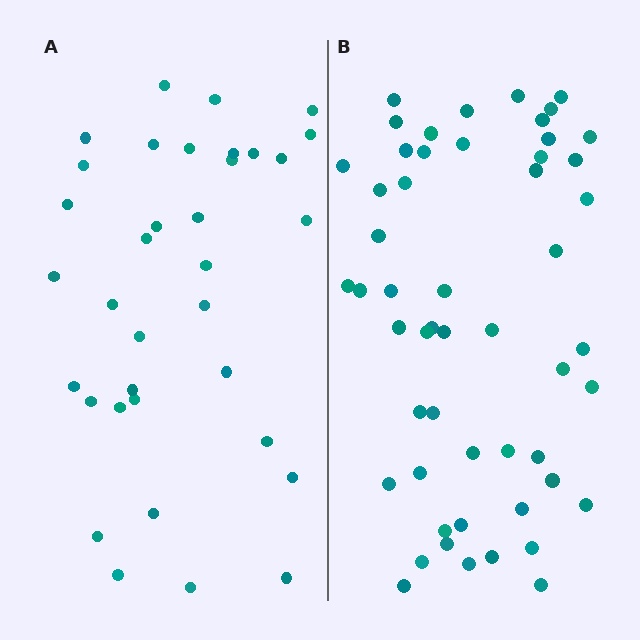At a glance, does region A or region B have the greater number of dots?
Region B (the right region) has more dots.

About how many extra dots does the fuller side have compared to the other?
Region B has approximately 20 more dots than region A.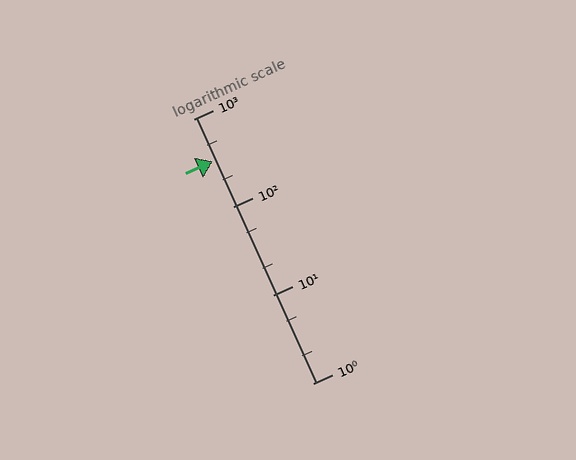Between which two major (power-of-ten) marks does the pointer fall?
The pointer is between 100 and 1000.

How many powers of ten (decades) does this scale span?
The scale spans 3 decades, from 1 to 1000.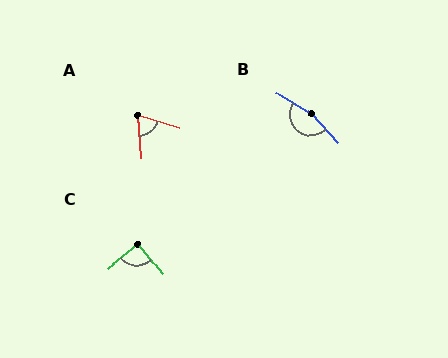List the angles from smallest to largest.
A (68°), C (90°), B (165°).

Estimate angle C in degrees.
Approximately 90 degrees.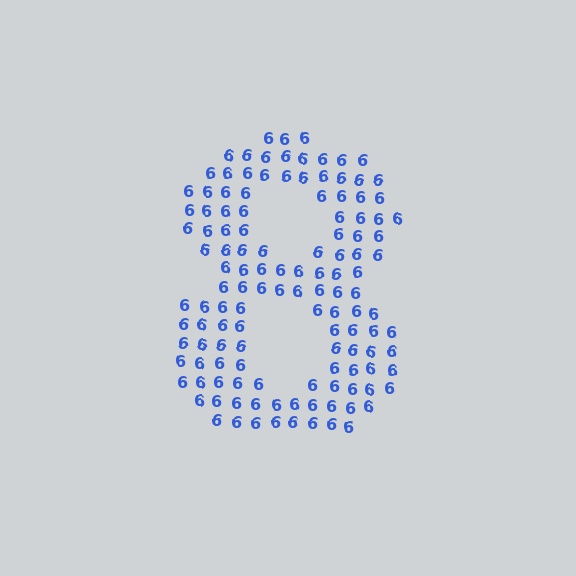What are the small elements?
The small elements are digit 6's.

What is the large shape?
The large shape is the digit 8.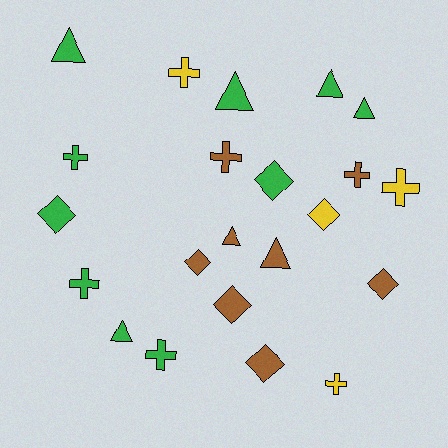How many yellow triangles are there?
There are no yellow triangles.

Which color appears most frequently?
Green, with 10 objects.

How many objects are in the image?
There are 22 objects.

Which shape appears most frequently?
Cross, with 8 objects.